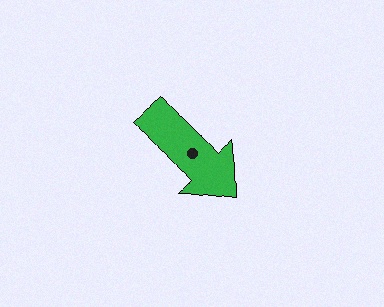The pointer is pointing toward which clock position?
Roughly 5 o'clock.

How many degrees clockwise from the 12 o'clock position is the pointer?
Approximately 138 degrees.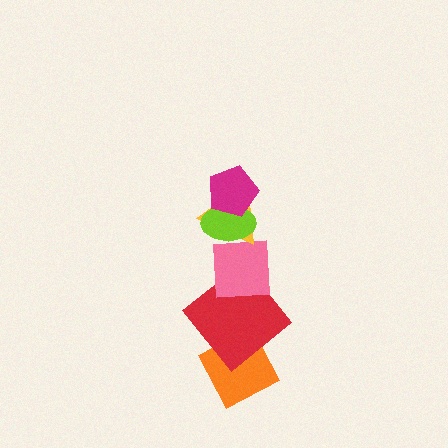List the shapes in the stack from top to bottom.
From top to bottom: the magenta pentagon, the lime ellipse, the yellow triangle, the pink square, the red diamond, the orange diamond.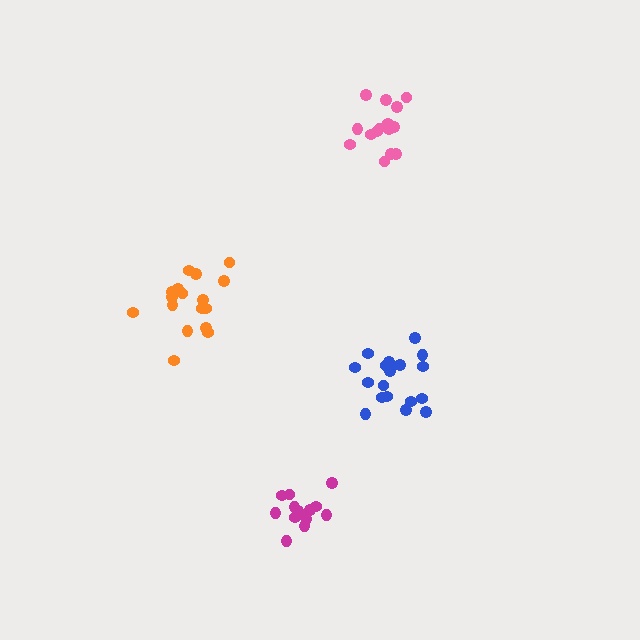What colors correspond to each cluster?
The clusters are colored: magenta, blue, pink, orange.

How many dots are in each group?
Group 1: 14 dots, Group 2: 18 dots, Group 3: 16 dots, Group 4: 17 dots (65 total).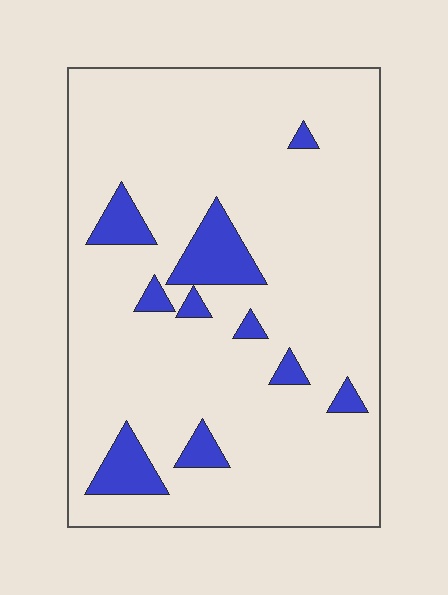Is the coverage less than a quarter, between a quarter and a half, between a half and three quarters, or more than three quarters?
Less than a quarter.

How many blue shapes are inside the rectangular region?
10.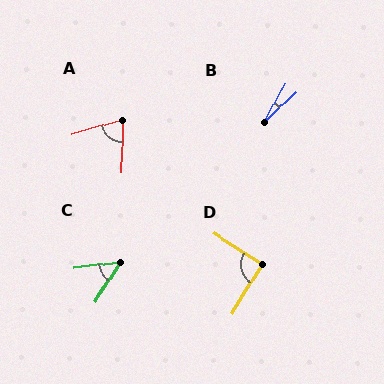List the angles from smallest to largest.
B (19°), C (51°), A (73°), D (91°).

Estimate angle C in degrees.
Approximately 51 degrees.